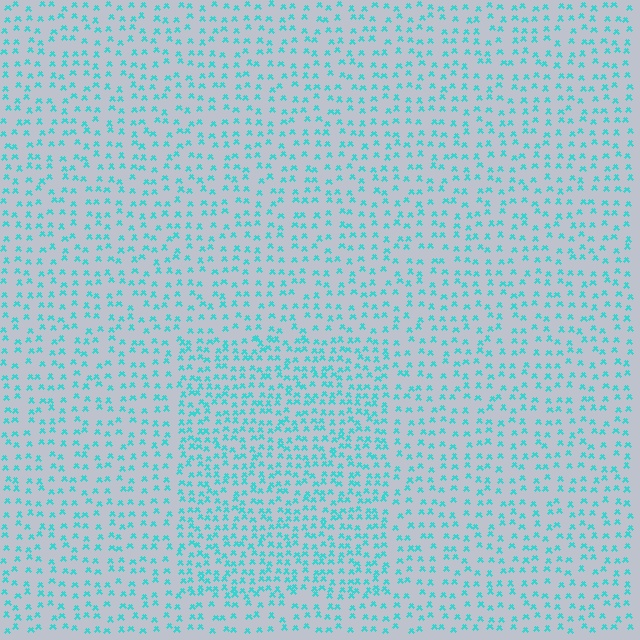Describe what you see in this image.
The image contains small cyan elements arranged at two different densities. A rectangle-shaped region is visible where the elements are more densely packed than the surrounding area.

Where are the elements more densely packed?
The elements are more densely packed inside the rectangle boundary.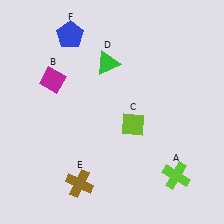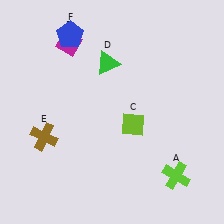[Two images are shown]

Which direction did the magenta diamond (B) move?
The magenta diamond (B) moved up.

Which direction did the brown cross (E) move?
The brown cross (E) moved up.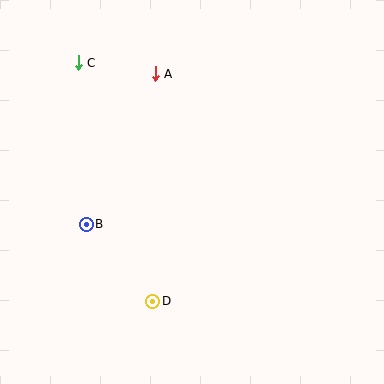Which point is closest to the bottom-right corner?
Point D is closest to the bottom-right corner.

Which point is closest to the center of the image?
Point B at (86, 224) is closest to the center.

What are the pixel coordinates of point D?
Point D is at (153, 301).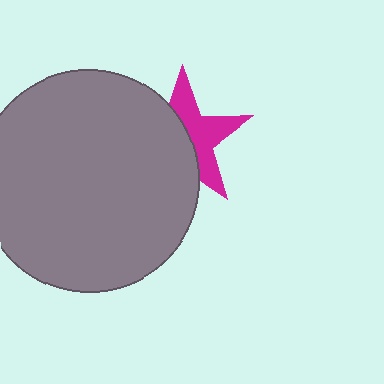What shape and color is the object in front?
The object in front is a gray circle.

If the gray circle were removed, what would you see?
You would see the complete magenta star.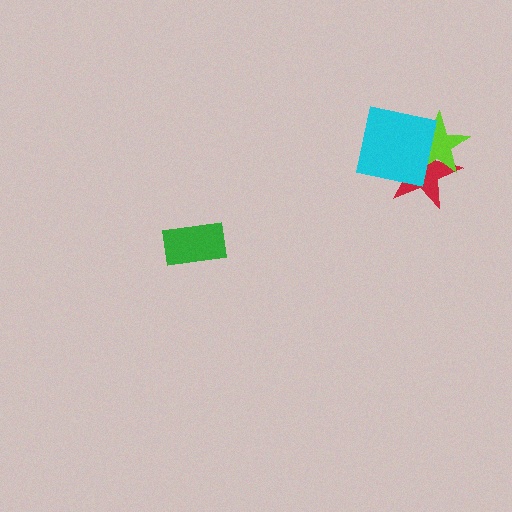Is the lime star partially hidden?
Yes, it is partially covered by another shape.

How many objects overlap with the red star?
2 objects overlap with the red star.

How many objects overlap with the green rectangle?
0 objects overlap with the green rectangle.